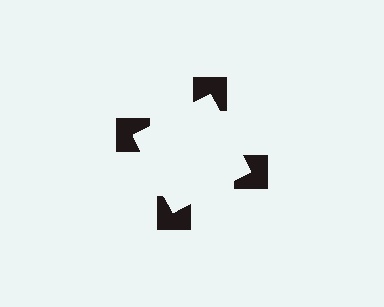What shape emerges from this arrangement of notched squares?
An illusory square — its edges are inferred from the aligned wedge cuts in the notched squares, not physically drawn.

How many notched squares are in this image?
There are 4 — one at each vertex of the illusory square.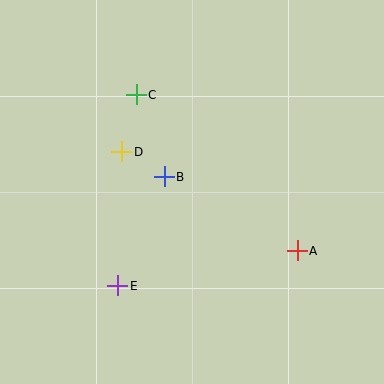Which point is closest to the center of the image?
Point B at (164, 177) is closest to the center.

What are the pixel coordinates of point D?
Point D is at (122, 152).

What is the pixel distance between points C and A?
The distance between C and A is 224 pixels.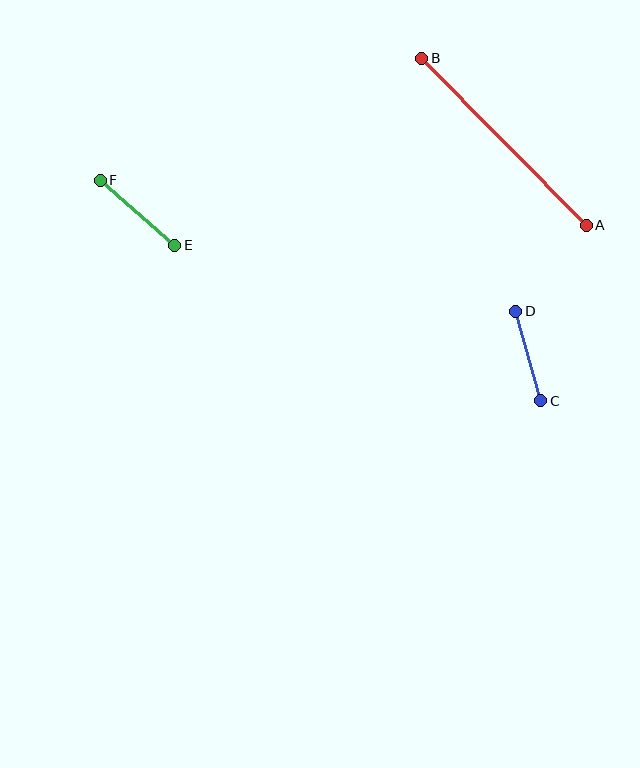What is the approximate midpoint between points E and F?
The midpoint is at approximately (137, 213) pixels.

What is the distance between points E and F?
The distance is approximately 99 pixels.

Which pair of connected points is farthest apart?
Points A and B are farthest apart.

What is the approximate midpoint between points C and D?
The midpoint is at approximately (528, 356) pixels.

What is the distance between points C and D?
The distance is approximately 93 pixels.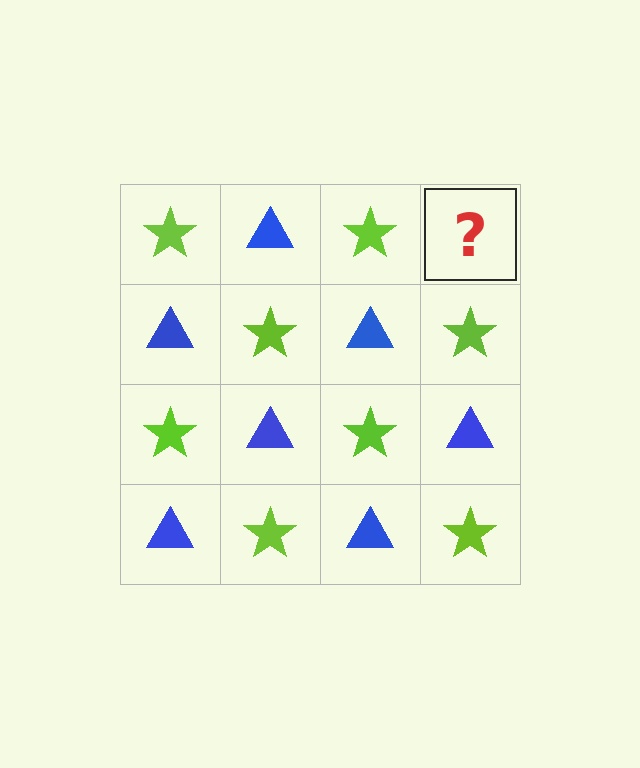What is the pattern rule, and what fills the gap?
The rule is that it alternates lime star and blue triangle in a checkerboard pattern. The gap should be filled with a blue triangle.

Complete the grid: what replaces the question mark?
The question mark should be replaced with a blue triangle.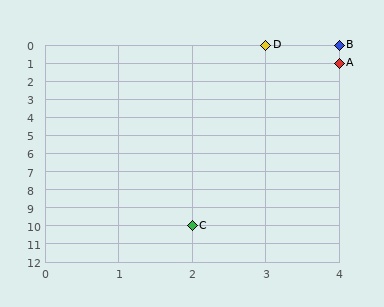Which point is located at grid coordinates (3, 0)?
Point D is at (3, 0).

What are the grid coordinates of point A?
Point A is at grid coordinates (4, 1).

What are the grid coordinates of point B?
Point B is at grid coordinates (4, 0).